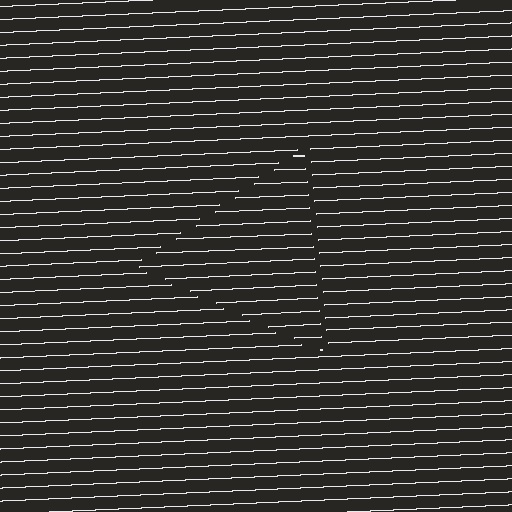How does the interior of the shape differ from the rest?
The interior of the shape contains the same grating, shifted by half a period — the contour is defined by the phase discontinuity where line-ends from the inner and outer gratings abut.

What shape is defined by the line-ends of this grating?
An illusory triangle. The interior of the shape contains the same grating, shifted by half a period — the contour is defined by the phase discontinuity where line-ends from the inner and outer gratings abut.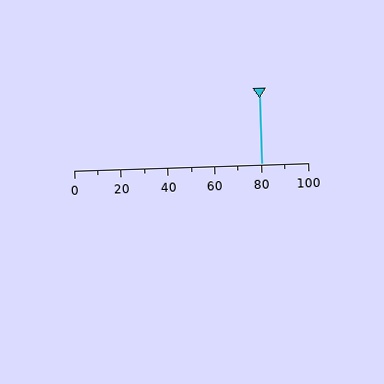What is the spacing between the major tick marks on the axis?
The major ticks are spaced 20 apart.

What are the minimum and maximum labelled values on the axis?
The axis runs from 0 to 100.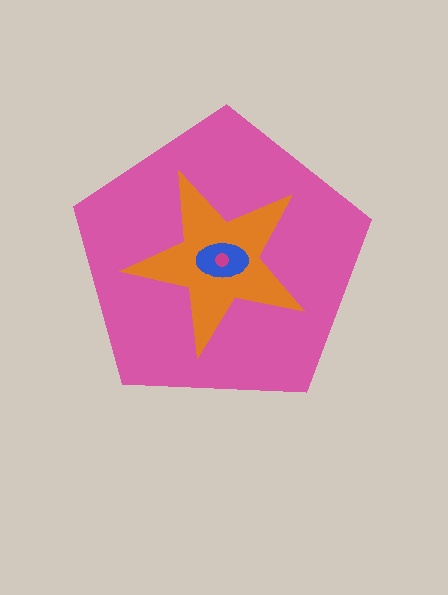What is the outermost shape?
The pink pentagon.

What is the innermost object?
The magenta circle.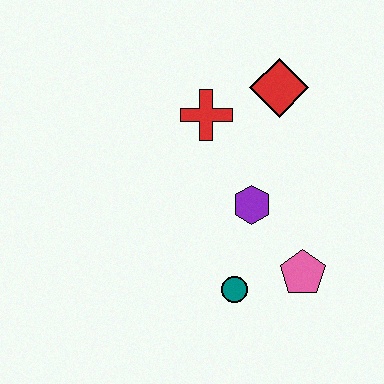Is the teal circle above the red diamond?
No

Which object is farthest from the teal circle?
The red diamond is farthest from the teal circle.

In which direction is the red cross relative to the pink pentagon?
The red cross is above the pink pentagon.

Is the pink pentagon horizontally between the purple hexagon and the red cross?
No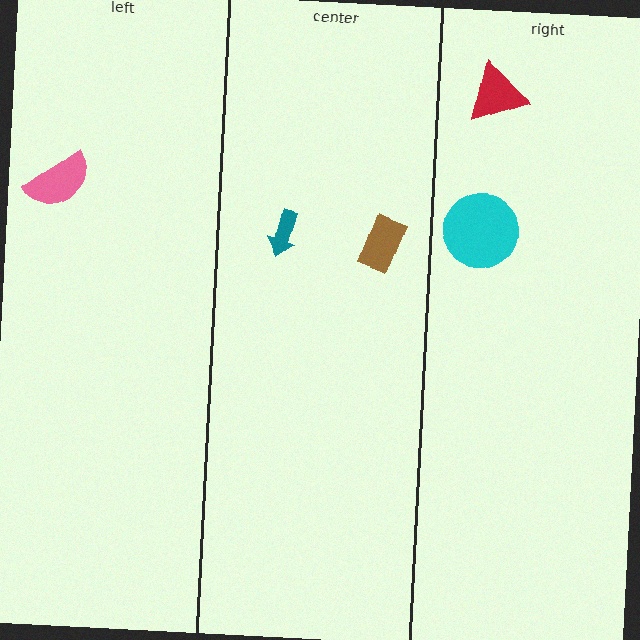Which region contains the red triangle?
The right region.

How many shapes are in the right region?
2.